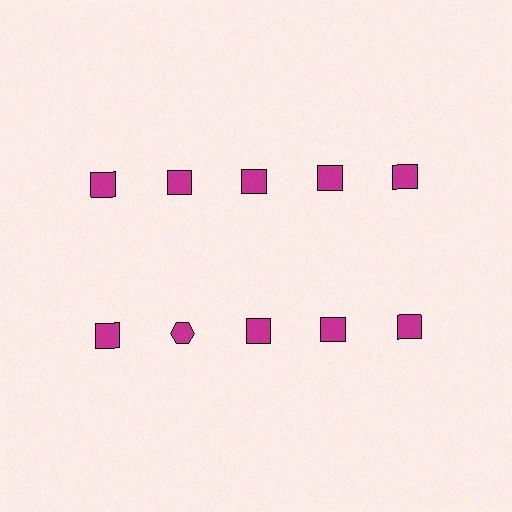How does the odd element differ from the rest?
It has a different shape: hexagon instead of square.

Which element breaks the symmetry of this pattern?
The magenta hexagon in the second row, second from left column breaks the symmetry. All other shapes are magenta squares.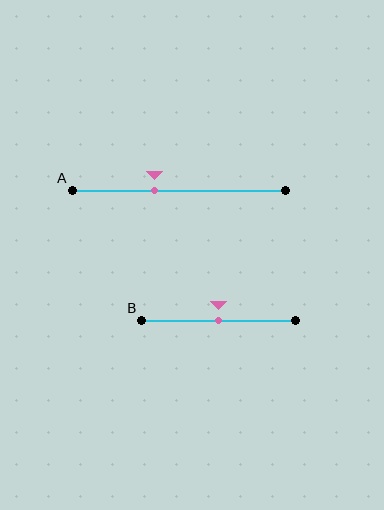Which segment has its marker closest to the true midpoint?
Segment B has its marker closest to the true midpoint.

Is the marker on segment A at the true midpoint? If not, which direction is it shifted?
No, the marker on segment A is shifted to the left by about 11% of the segment length.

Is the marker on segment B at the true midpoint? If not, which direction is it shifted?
Yes, the marker on segment B is at the true midpoint.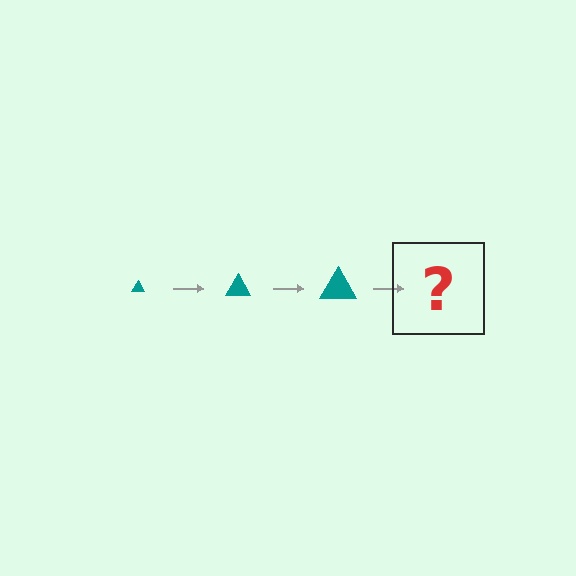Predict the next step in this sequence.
The next step is a teal triangle, larger than the previous one.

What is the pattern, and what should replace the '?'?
The pattern is that the triangle gets progressively larger each step. The '?' should be a teal triangle, larger than the previous one.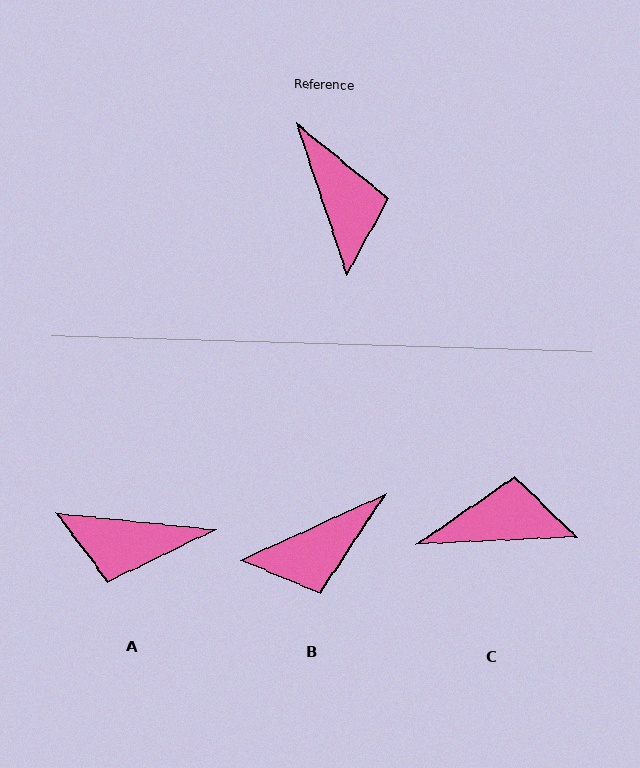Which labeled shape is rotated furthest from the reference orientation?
A, about 114 degrees away.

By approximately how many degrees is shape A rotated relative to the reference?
Approximately 114 degrees clockwise.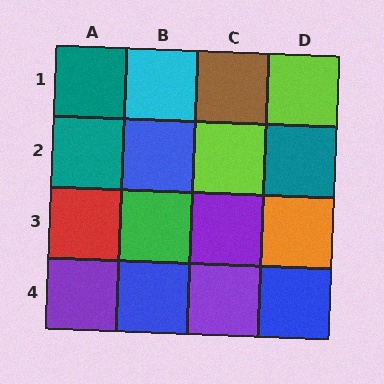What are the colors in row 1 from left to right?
Teal, cyan, brown, lime.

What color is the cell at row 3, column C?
Purple.